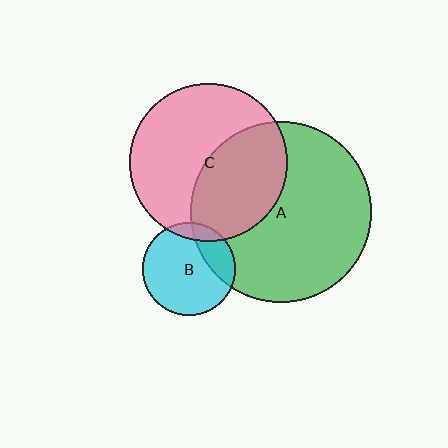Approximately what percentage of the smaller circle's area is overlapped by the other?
Approximately 45%.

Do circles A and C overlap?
Yes.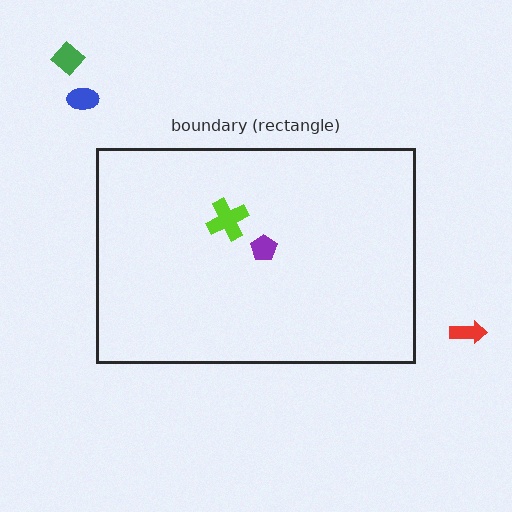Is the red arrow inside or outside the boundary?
Outside.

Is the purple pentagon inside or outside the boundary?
Inside.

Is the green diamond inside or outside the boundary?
Outside.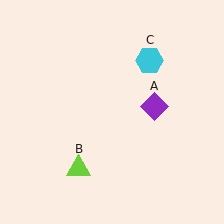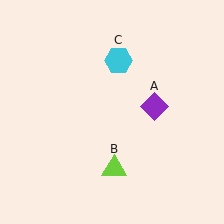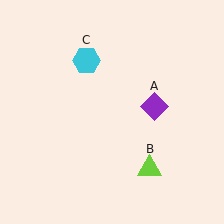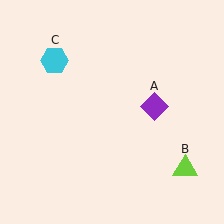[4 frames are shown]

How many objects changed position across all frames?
2 objects changed position: lime triangle (object B), cyan hexagon (object C).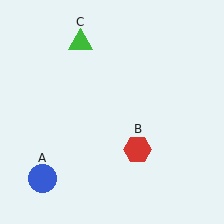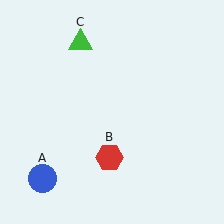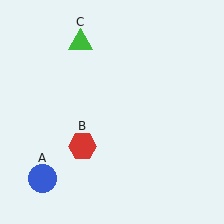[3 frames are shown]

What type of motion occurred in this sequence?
The red hexagon (object B) rotated clockwise around the center of the scene.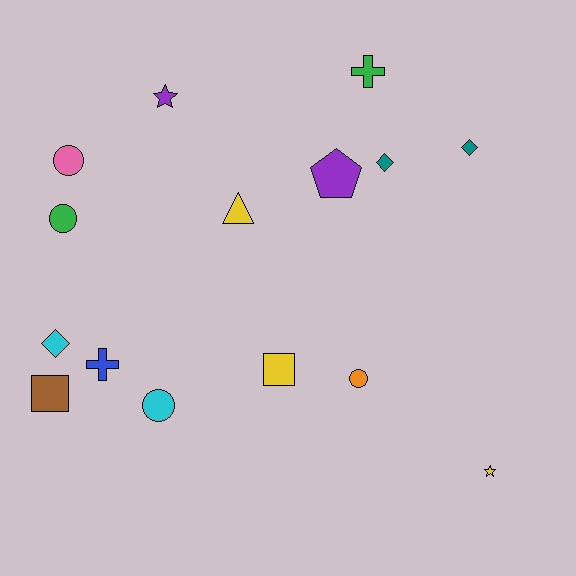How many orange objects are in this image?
There is 1 orange object.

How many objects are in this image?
There are 15 objects.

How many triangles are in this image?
There is 1 triangle.